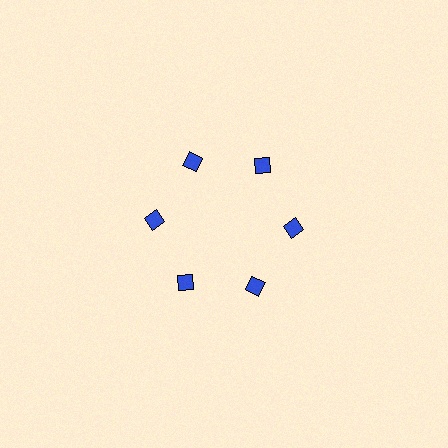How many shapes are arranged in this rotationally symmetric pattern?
There are 6 shapes, arranged in 6 groups of 1.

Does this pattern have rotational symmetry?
Yes, this pattern has 6-fold rotational symmetry. It looks the same after rotating 60 degrees around the center.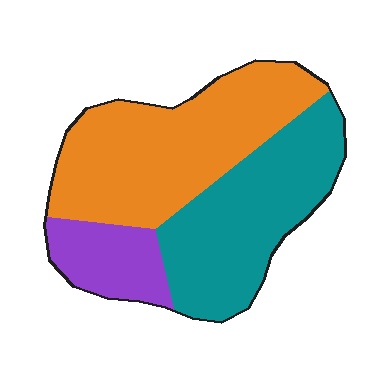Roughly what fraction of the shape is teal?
Teal takes up about two fifths (2/5) of the shape.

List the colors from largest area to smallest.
From largest to smallest: orange, teal, purple.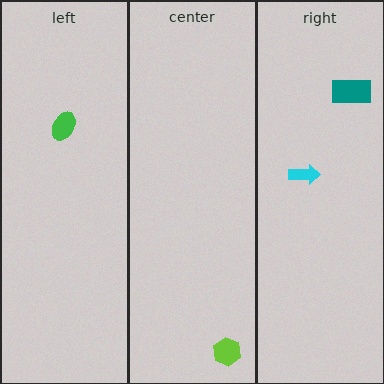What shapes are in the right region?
The teal rectangle, the cyan arrow.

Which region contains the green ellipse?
The left region.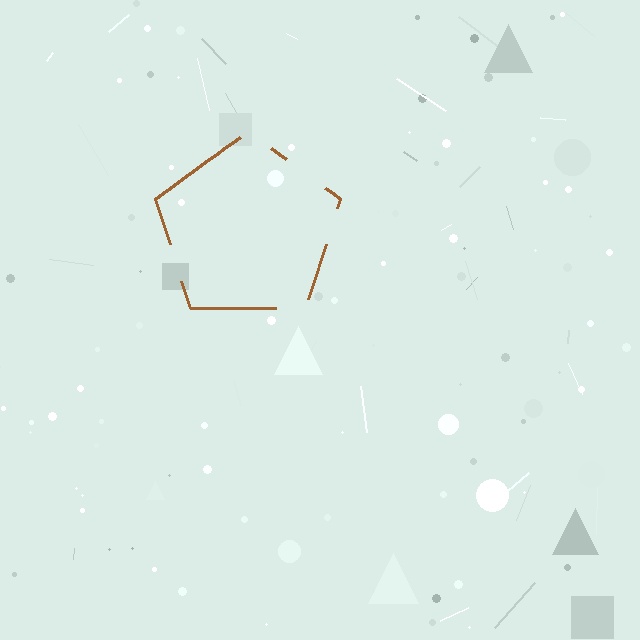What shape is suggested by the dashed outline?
The dashed outline suggests a pentagon.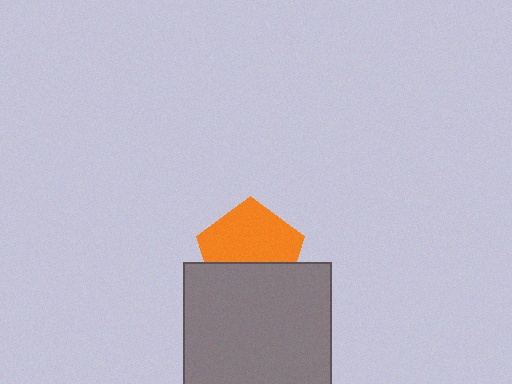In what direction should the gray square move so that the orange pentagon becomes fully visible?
The gray square should move down. That is the shortest direction to clear the overlap and leave the orange pentagon fully visible.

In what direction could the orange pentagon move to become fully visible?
The orange pentagon could move up. That would shift it out from behind the gray square entirely.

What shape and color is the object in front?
The object in front is a gray square.